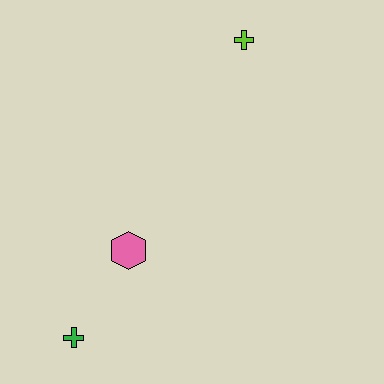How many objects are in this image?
There are 3 objects.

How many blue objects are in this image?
There are no blue objects.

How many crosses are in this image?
There are 2 crosses.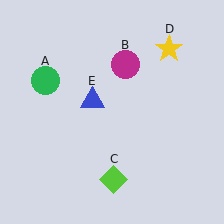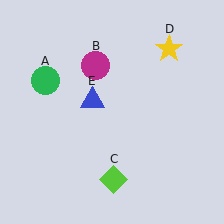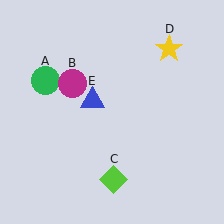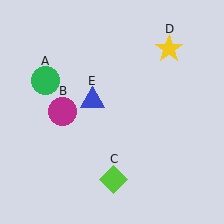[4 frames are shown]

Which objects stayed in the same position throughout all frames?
Green circle (object A) and lime diamond (object C) and yellow star (object D) and blue triangle (object E) remained stationary.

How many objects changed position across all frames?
1 object changed position: magenta circle (object B).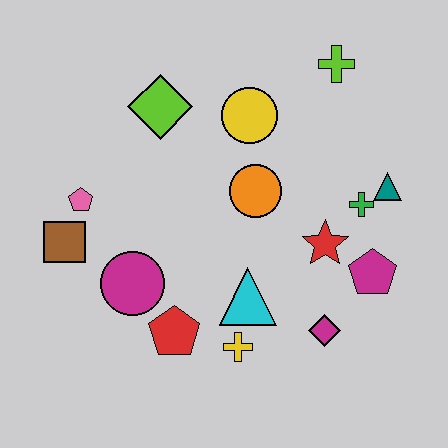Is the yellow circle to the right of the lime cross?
No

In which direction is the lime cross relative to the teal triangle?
The lime cross is above the teal triangle.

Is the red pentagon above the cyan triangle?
No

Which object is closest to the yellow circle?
The orange circle is closest to the yellow circle.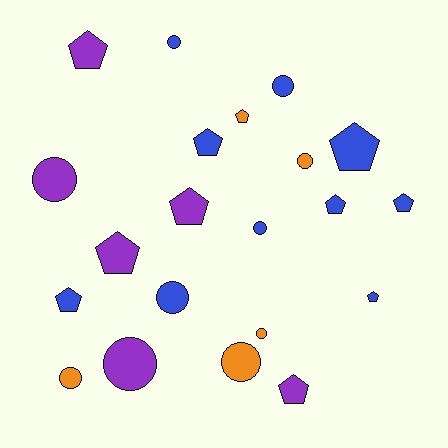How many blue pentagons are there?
There are 6 blue pentagons.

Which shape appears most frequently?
Pentagon, with 11 objects.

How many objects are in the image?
There are 21 objects.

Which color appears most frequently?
Blue, with 10 objects.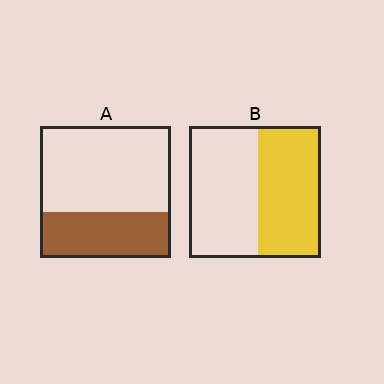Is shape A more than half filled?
No.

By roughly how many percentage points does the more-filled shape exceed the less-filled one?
By roughly 15 percentage points (B over A).